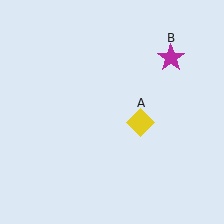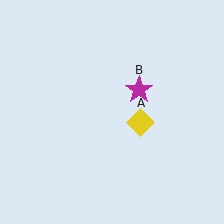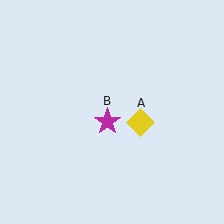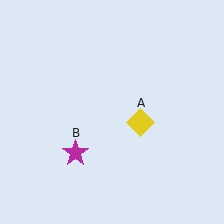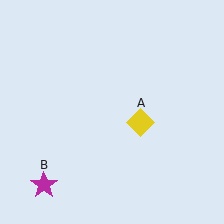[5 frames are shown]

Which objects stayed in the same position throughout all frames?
Yellow diamond (object A) remained stationary.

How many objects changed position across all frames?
1 object changed position: magenta star (object B).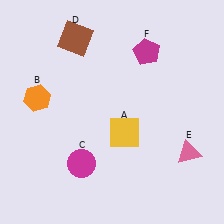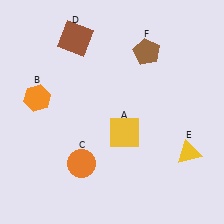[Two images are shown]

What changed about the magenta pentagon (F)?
In Image 1, F is magenta. In Image 2, it changed to brown.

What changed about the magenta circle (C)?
In Image 1, C is magenta. In Image 2, it changed to orange.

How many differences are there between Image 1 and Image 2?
There are 3 differences between the two images.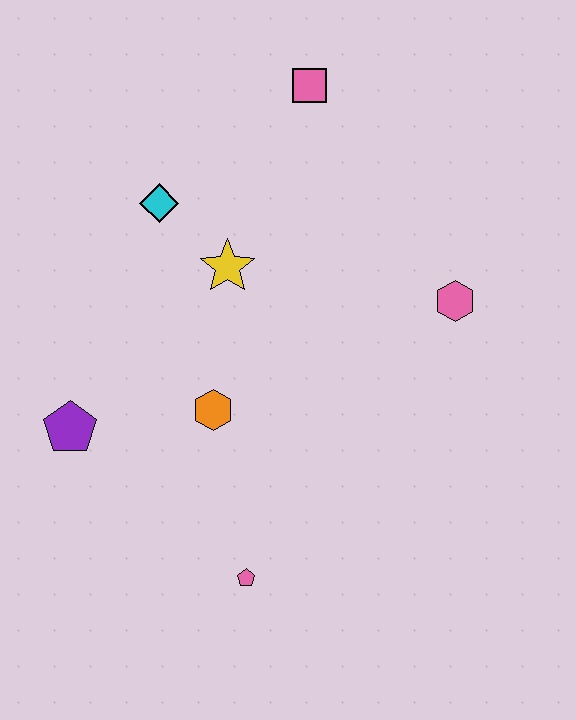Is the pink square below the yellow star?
No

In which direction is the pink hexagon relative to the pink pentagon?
The pink hexagon is above the pink pentagon.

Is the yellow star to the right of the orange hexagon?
Yes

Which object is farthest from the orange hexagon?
The pink square is farthest from the orange hexagon.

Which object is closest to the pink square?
The cyan diamond is closest to the pink square.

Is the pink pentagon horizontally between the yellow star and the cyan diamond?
No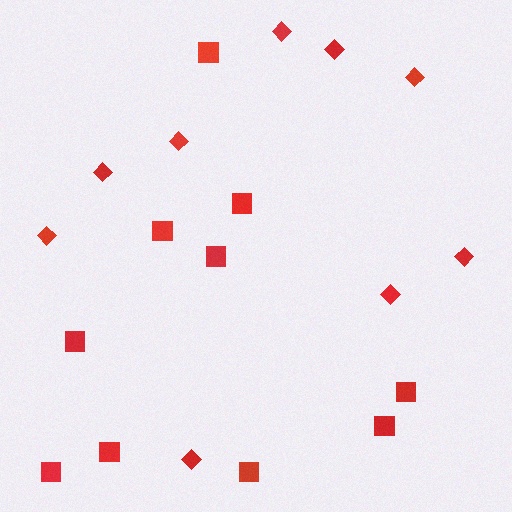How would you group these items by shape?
There are 2 groups: one group of diamonds (9) and one group of squares (10).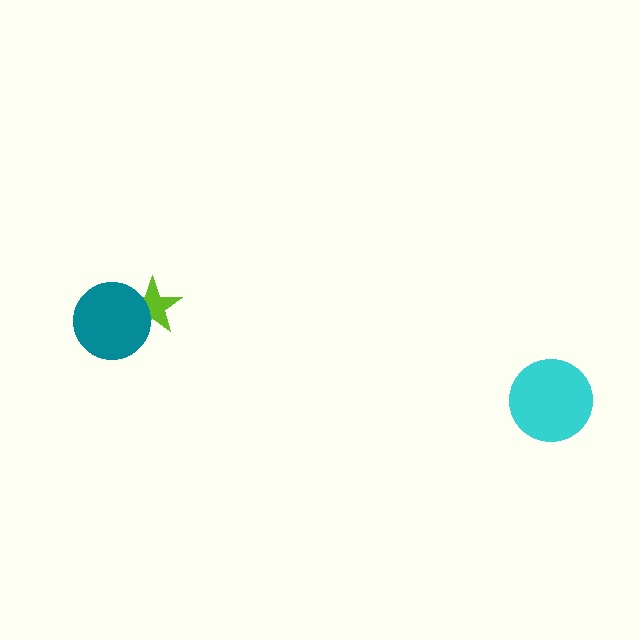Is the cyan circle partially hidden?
No, no other shape covers it.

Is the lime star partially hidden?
Yes, it is partially covered by another shape.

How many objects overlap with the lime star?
1 object overlaps with the lime star.